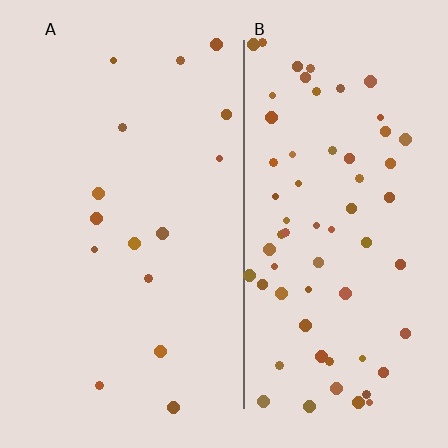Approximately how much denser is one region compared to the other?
Approximately 4.3× — region B over region A.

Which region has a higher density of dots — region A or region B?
B (the right).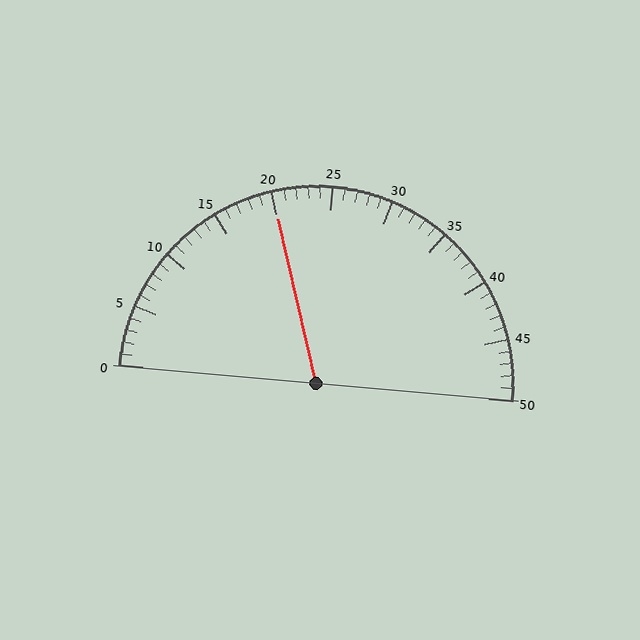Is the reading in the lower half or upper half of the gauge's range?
The reading is in the lower half of the range (0 to 50).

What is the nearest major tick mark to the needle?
The nearest major tick mark is 20.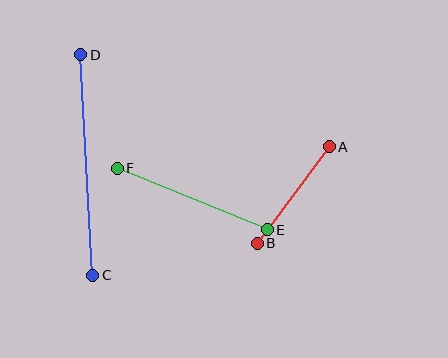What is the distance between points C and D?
The distance is approximately 221 pixels.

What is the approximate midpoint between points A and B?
The midpoint is at approximately (293, 195) pixels.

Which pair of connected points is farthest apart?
Points C and D are farthest apart.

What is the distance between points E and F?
The distance is approximately 162 pixels.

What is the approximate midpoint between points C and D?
The midpoint is at approximately (87, 165) pixels.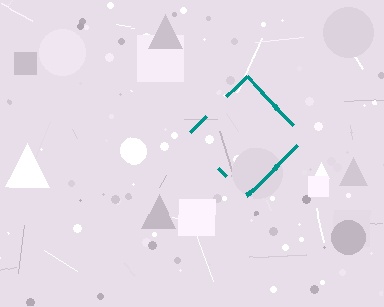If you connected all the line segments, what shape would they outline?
They would outline a diamond.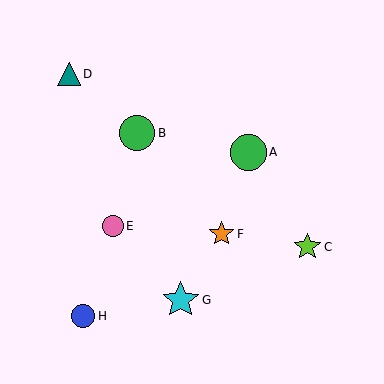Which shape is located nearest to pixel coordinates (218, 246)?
The orange star (labeled F) at (222, 234) is nearest to that location.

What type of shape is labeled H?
Shape H is a blue circle.